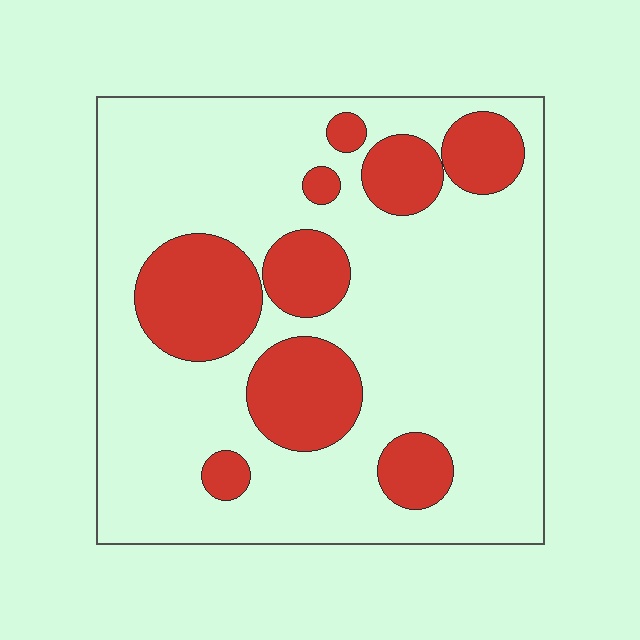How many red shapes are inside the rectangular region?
9.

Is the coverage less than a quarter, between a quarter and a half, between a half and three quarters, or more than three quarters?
Less than a quarter.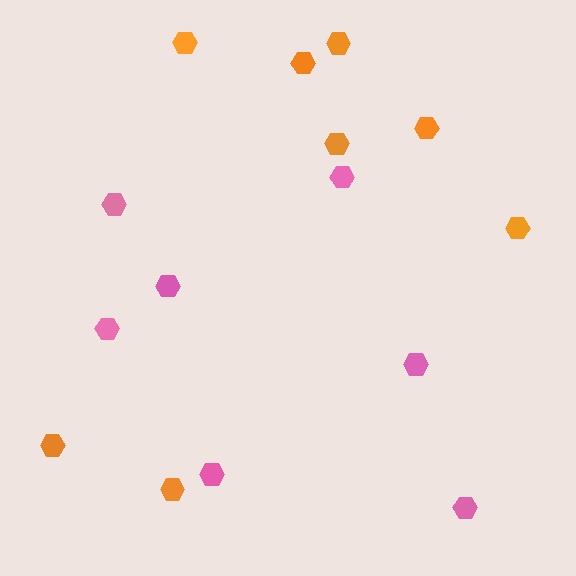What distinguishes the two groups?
There are 2 groups: one group of orange hexagons (8) and one group of pink hexagons (7).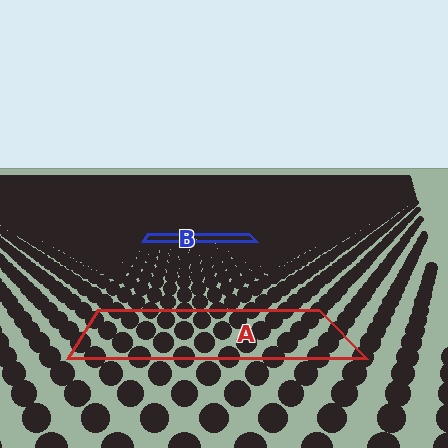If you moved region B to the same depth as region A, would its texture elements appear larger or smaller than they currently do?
They would appear larger. At a closer depth, the same texture elements are projected at a bigger on-screen size.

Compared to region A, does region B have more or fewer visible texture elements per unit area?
Region B has more texture elements per unit area — they are packed more densely because it is farther away.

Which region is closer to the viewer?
Region A is closer. The texture elements there are larger and more spread out.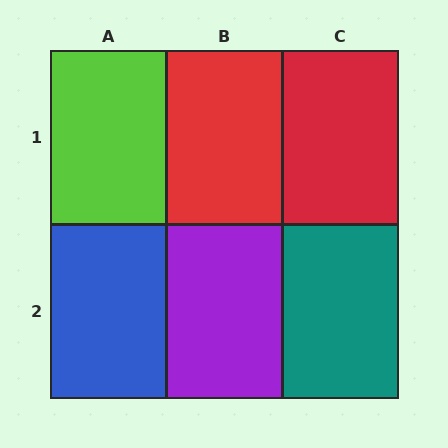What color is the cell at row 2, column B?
Purple.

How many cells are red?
2 cells are red.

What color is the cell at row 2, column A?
Blue.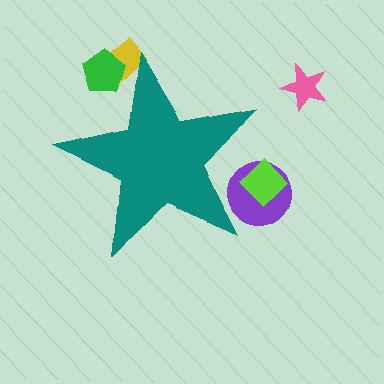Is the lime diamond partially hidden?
Yes, the lime diamond is partially hidden behind the teal star.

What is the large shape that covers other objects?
A teal star.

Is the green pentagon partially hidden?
Yes, the green pentagon is partially hidden behind the teal star.